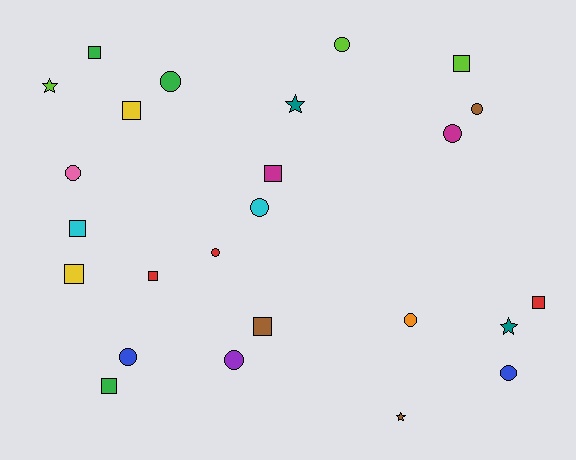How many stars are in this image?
There are 4 stars.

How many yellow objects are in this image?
There are 2 yellow objects.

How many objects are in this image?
There are 25 objects.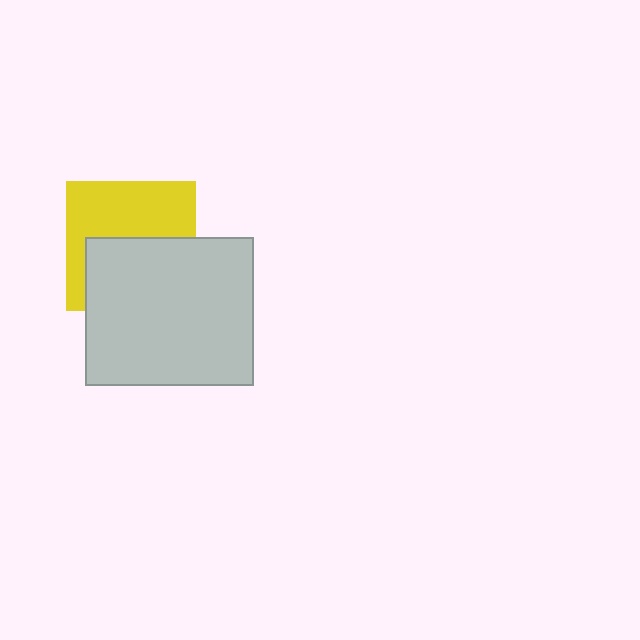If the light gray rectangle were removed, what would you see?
You would see the complete yellow square.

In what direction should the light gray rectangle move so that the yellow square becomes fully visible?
The light gray rectangle should move down. That is the shortest direction to clear the overlap and leave the yellow square fully visible.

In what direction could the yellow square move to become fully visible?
The yellow square could move up. That would shift it out from behind the light gray rectangle entirely.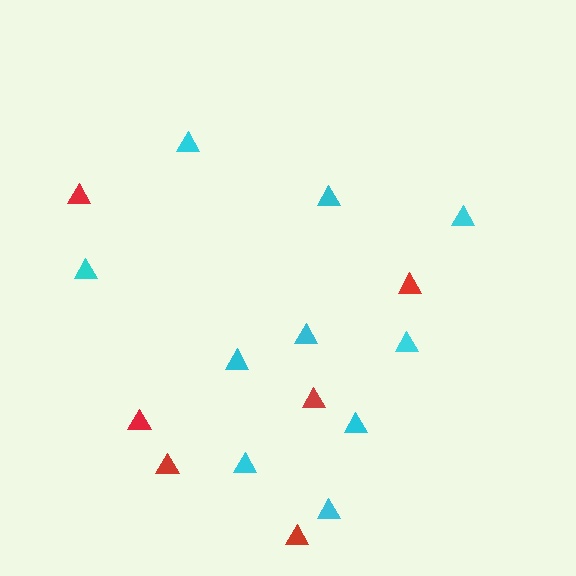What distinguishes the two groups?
There are 2 groups: one group of red triangles (6) and one group of cyan triangles (10).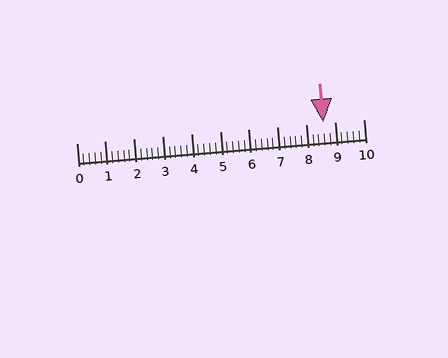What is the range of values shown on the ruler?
The ruler shows values from 0 to 10.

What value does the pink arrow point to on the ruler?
The pink arrow points to approximately 8.6.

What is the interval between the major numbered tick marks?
The major tick marks are spaced 1 units apart.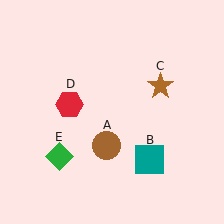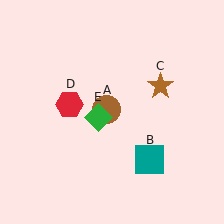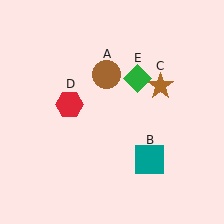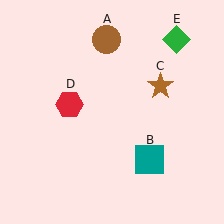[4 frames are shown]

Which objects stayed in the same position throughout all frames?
Teal square (object B) and brown star (object C) and red hexagon (object D) remained stationary.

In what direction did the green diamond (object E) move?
The green diamond (object E) moved up and to the right.